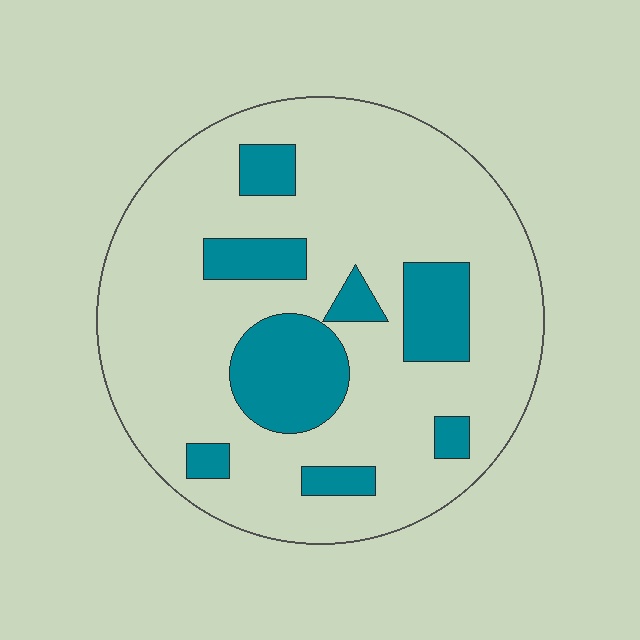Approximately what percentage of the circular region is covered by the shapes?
Approximately 20%.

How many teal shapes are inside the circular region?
8.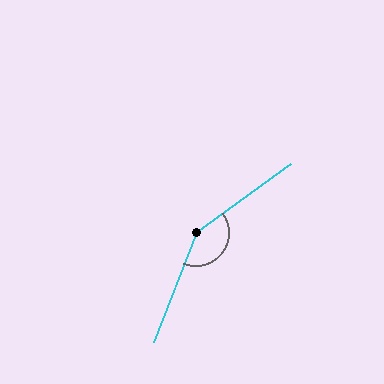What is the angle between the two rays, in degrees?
Approximately 147 degrees.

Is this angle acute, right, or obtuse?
It is obtuse.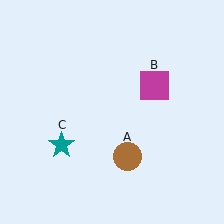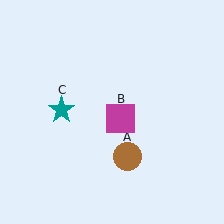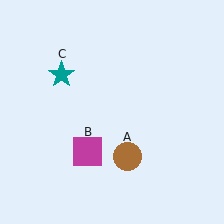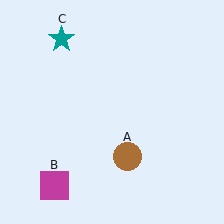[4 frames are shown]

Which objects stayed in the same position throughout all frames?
Brown circle (object A) remained stationary.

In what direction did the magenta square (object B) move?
The magenta square (object B) moved down and to the left.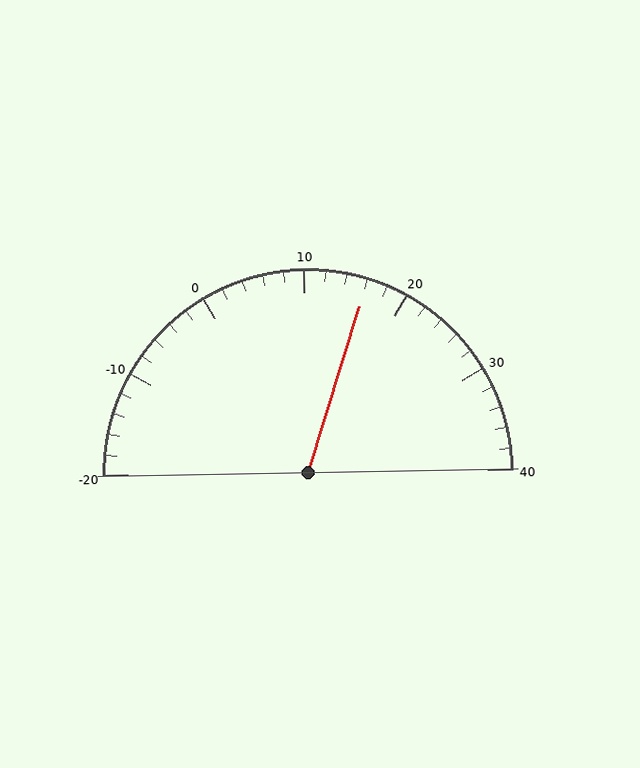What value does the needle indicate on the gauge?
The needle indicates approximately 16.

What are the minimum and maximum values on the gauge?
The gauge ranges from -20 to 40.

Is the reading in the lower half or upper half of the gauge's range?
The reading is in the upper half of the range (-20 to 40).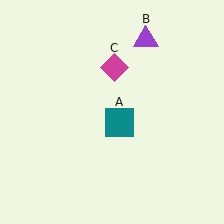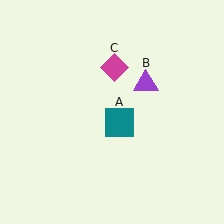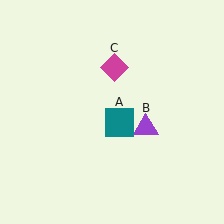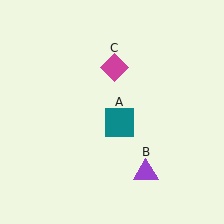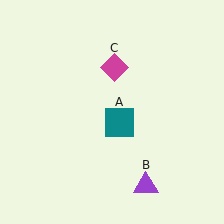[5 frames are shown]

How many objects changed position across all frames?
1 object changed position: purple triangle (object B).